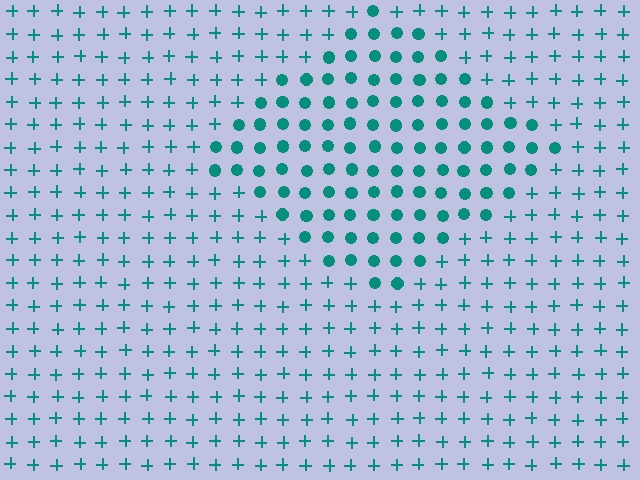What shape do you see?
I see a diamond.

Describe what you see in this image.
The image is filled with small teal elements arranged in a uniform grid. A diamond-shaped region contains circles, while the surrounding area contains plus signs. The boundary is defined purely by the change in element shape.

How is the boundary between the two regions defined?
The boundary is defined by a change in element shape: circles inside vs. plus signs outside. All elements share the same color and spacing.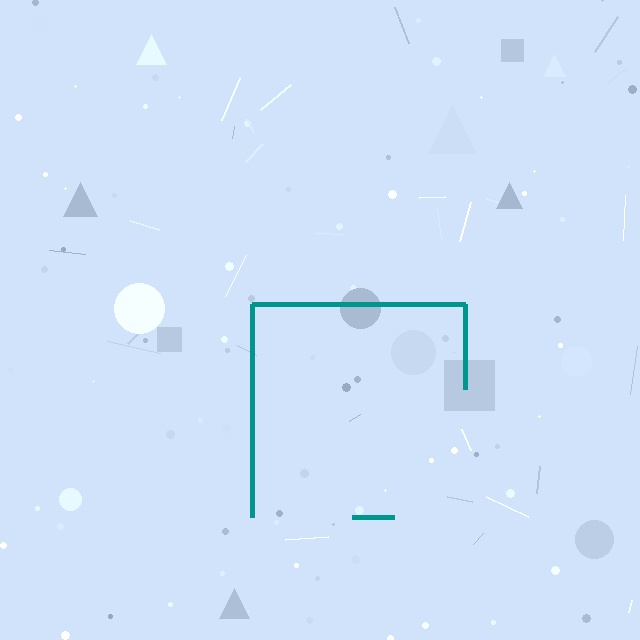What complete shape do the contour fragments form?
The contour fragments form a square.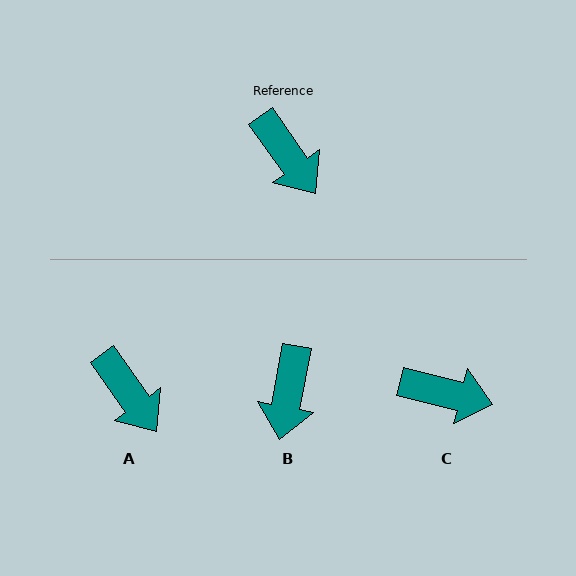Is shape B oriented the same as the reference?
No, it is off by about 46 degrees.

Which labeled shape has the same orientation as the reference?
A.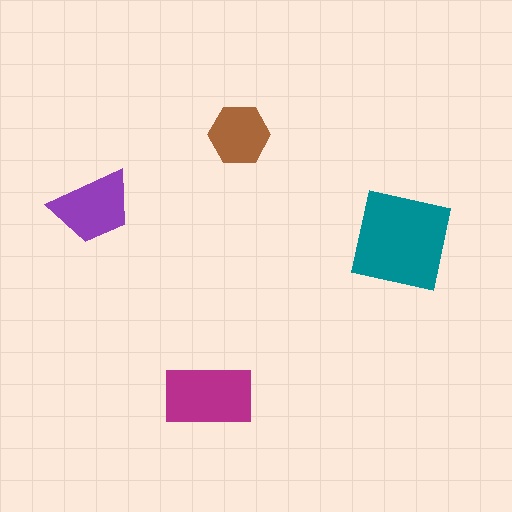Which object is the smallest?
The brown hexagon.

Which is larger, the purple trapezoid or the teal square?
The teal square.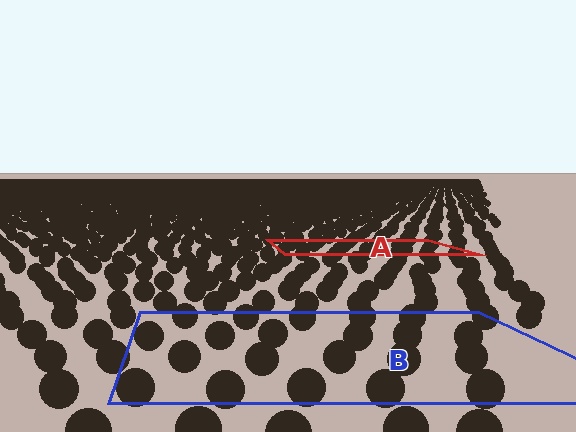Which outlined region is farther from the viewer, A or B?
Region A is farther from the viewer — the texture elements inside it appear smaller and more densely packed.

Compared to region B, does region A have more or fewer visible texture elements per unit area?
Region A has more texture elements per unit area — they are packed more densely because it is farther away.